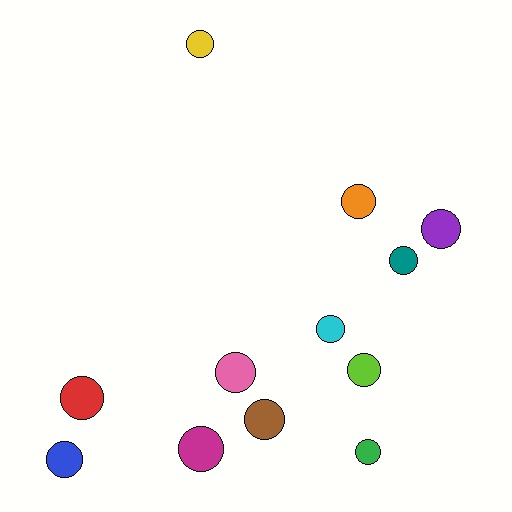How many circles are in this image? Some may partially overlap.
There are 12 circles.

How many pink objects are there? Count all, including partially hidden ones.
There is 1 pink object.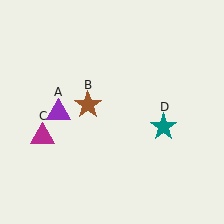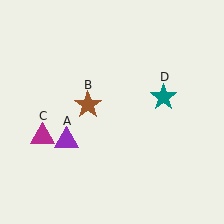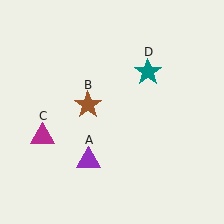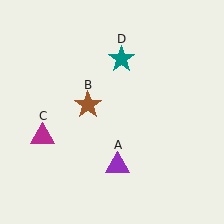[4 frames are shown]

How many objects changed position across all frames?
2 objects changed position: purple triangle (object A), teal star (object D).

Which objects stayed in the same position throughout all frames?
Brown star (object B) and magenta triangle (object C) remained stationary.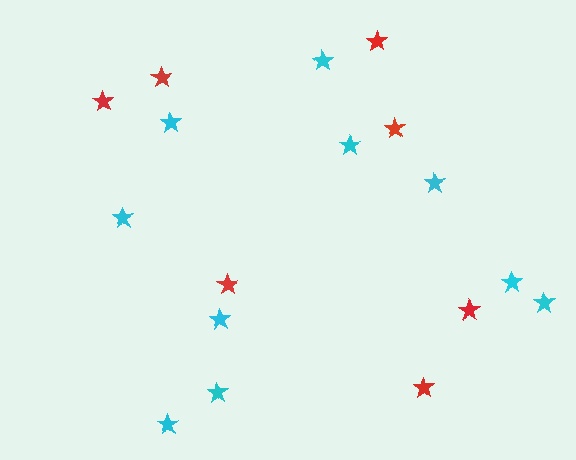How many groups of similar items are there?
There are 2 groups: one group of red stars (7) and one group of cyan stars (10).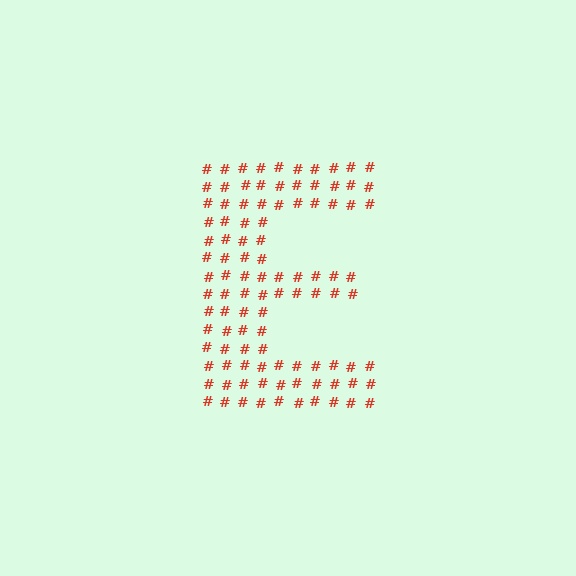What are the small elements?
The small elements are hash symbols.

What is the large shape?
The large shape is the letter E.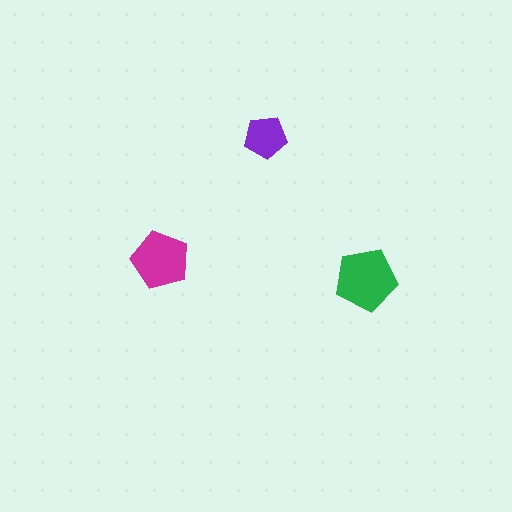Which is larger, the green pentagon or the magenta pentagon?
The green one.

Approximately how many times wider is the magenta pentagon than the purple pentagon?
About 1.5 times wider.